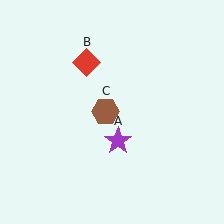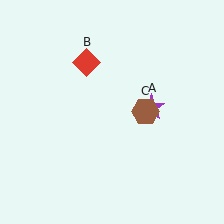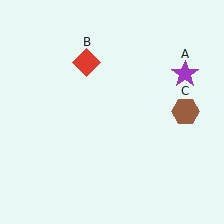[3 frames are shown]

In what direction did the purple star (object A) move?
The purple star (object A) moved up and to the right.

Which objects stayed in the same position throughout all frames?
Red diamond (object B) remained stationary.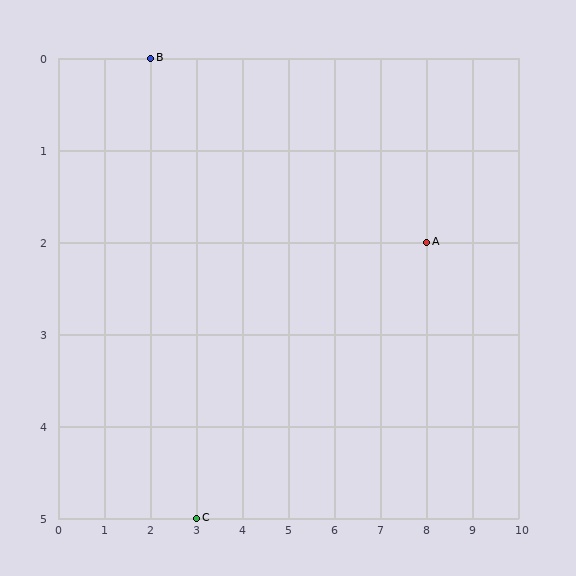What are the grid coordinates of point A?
Point A is at grid coordinates (8, 2).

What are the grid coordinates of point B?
Point B is at grid coordinates (2, 0).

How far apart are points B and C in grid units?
Points B and C are 1 column and 5 rows apart (about 5.1 grid units diagonally).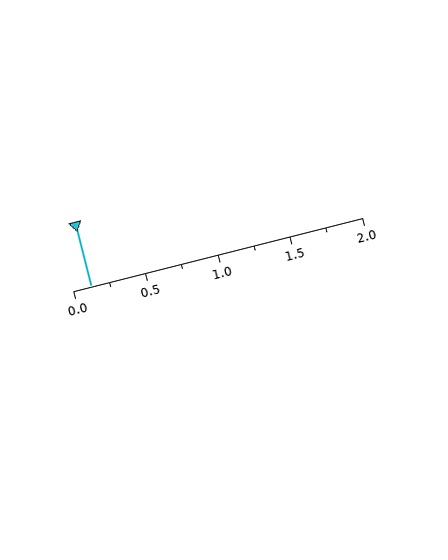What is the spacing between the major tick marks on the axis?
The major ticks are spaced 0.5 apart.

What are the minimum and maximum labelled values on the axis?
The axis runs from 0.0 to 2.0.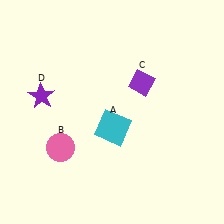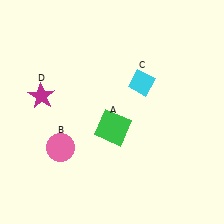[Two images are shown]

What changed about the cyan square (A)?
In Image 1, A is cyan. In Image 2, it changed to green.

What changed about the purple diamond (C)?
In Image 1, C is purple. In Image 2, it changed to cyan.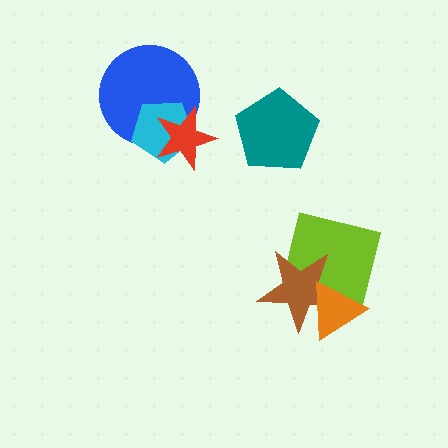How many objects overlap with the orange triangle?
2 objects overlap with the orange triangle.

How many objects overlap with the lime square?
2 objects overlap with the lime square.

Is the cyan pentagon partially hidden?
Yes, it is partially covered by another shape.